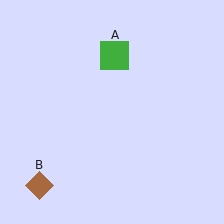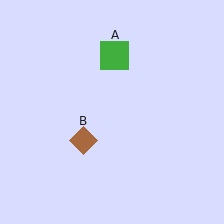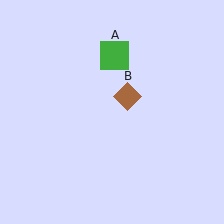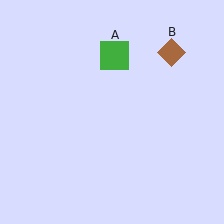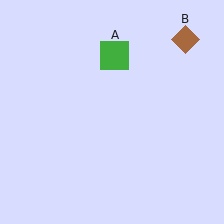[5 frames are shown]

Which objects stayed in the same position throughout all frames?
Green square (object A) remained stationary.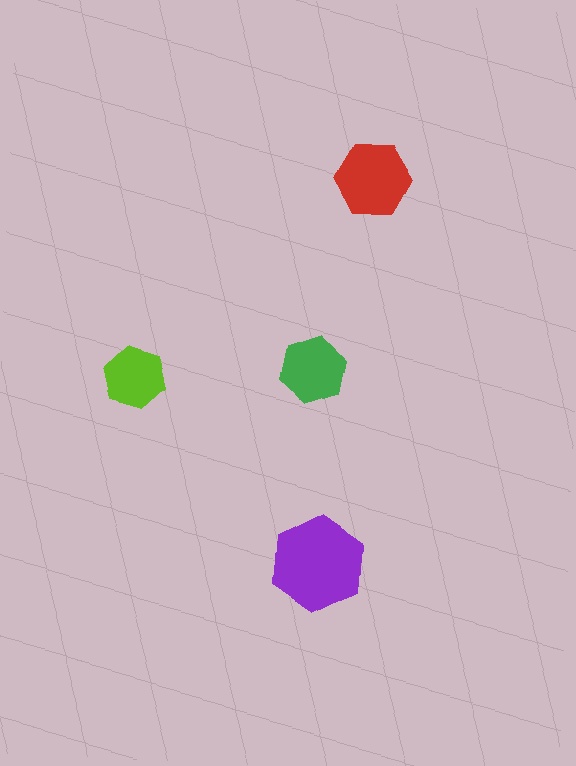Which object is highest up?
The red hexagon is topmost.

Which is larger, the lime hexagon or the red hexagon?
The red one.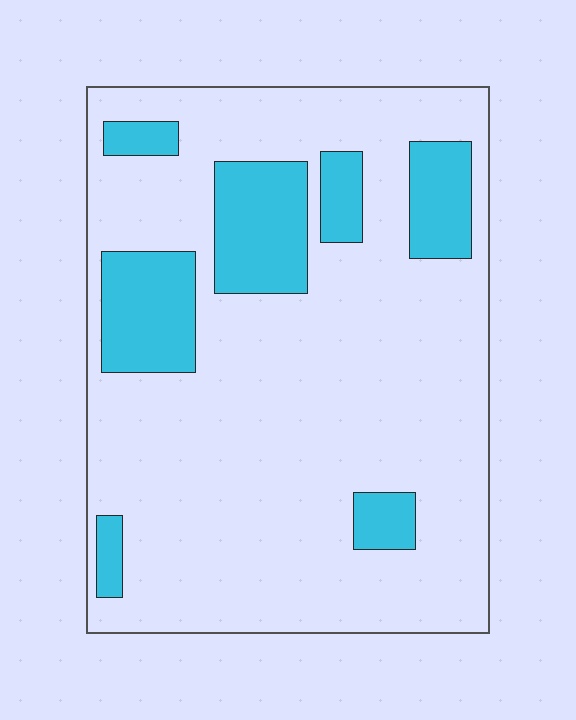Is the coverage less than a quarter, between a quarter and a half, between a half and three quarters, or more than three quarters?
Less than a quarter.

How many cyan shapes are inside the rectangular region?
7.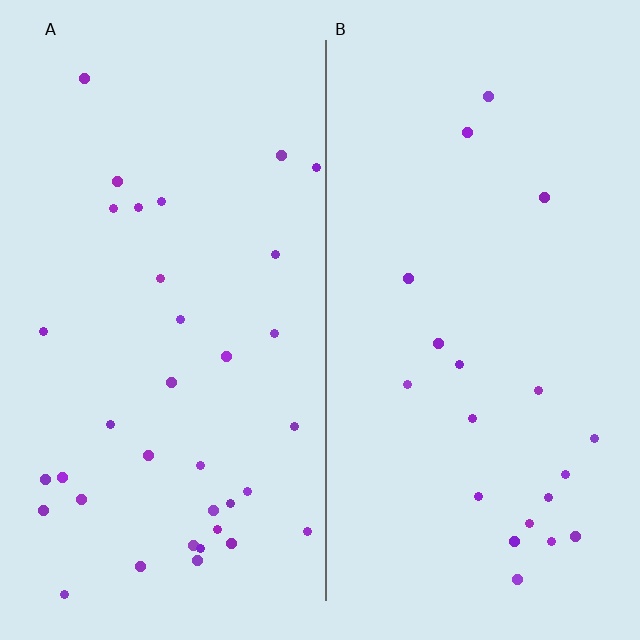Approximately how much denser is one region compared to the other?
Approximately 1.8× — region A over region B.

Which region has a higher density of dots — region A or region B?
A (the left).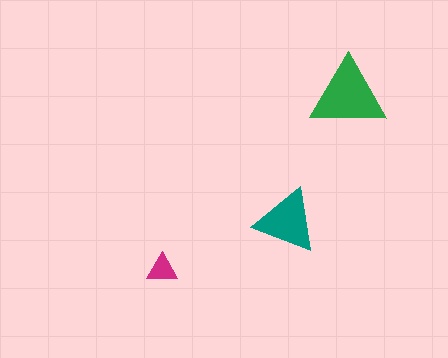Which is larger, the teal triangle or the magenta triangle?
The teal one.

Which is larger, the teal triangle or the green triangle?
The green one.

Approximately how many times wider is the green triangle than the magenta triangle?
About 2.5 times wider.